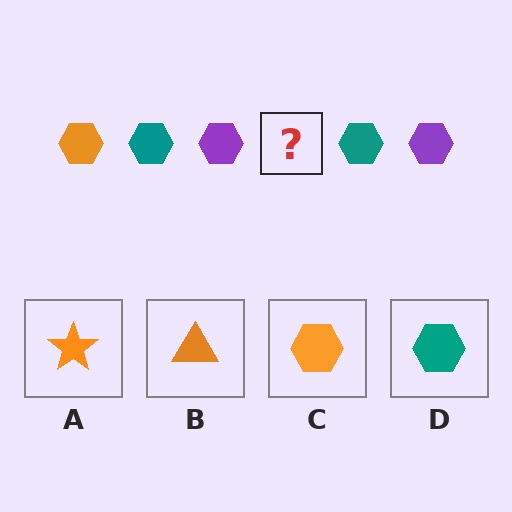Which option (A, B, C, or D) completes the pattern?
C.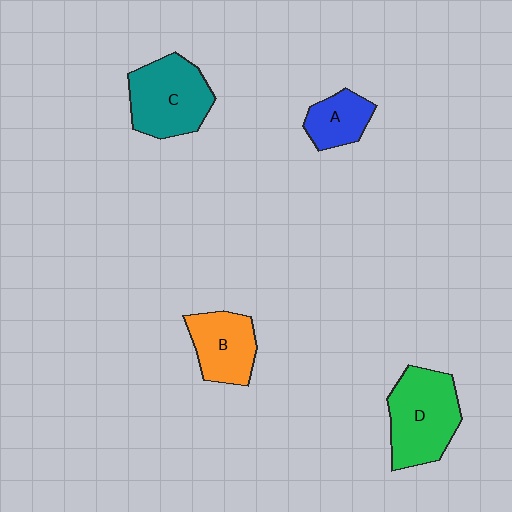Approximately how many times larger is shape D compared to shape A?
Approximately 1.9 times.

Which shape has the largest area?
Shape D (green).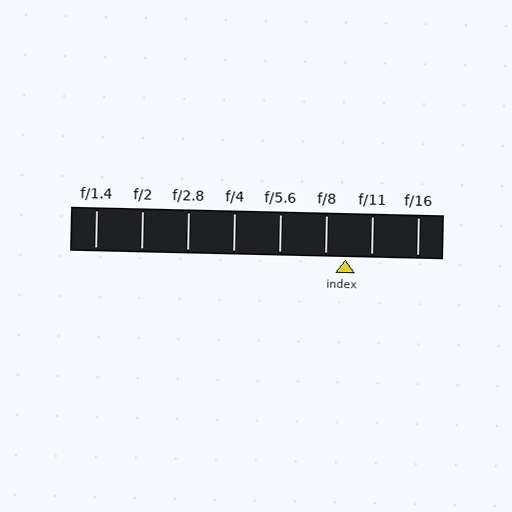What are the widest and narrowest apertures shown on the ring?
The widest aperture shown is f/1.4 and the narrowest is f/16.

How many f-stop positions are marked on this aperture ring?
There are 8 f-stop positions marked.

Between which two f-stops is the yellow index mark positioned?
The index mark is between f/8 and f/11.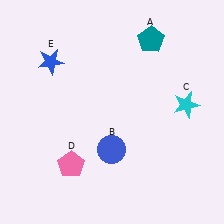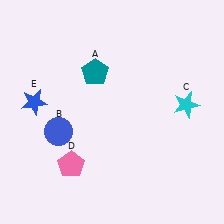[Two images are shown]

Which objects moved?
The objects that moved are: the teal pentagon (A), the blue circle (B), the blue star (E).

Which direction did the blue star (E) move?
The blue star (E) moved down.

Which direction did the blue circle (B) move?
The blue circle (B) moved left.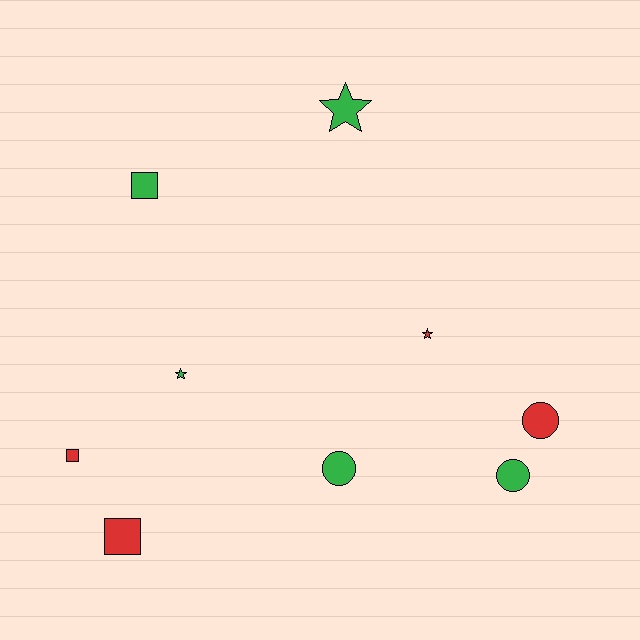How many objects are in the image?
There are 9 objects.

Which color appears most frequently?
Green, with 5 objects.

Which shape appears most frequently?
Square, with 3 objects.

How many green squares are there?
There is 1 green square.